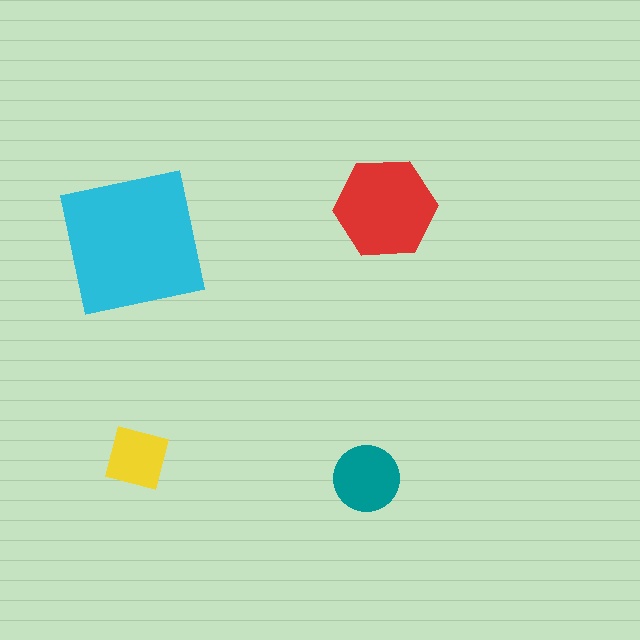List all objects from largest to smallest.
The cyan square, the red hexagon, the teal circle, the yellow square.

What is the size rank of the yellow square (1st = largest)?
4th.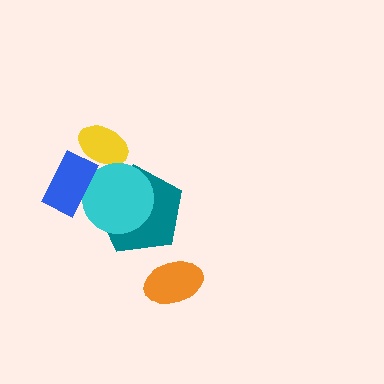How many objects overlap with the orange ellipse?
0 objects overlap with the orange ellipse.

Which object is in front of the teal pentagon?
The cyan circle is in front of the teal pentagon.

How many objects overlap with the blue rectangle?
1 object overlaps with the blue rectangle.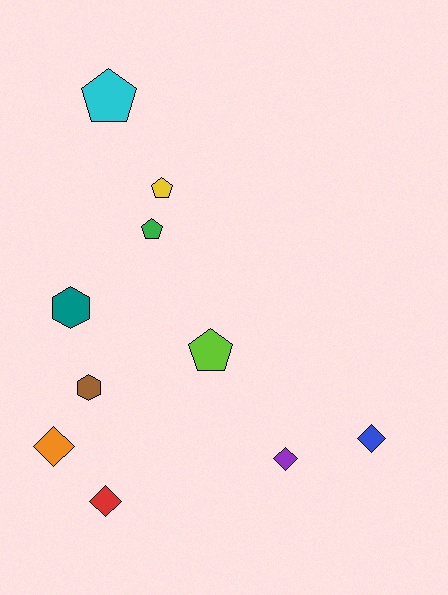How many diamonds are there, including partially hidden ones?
There are 4 diamonds.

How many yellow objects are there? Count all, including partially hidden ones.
There is 1 yellow object.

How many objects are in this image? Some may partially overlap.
There are 10 objects.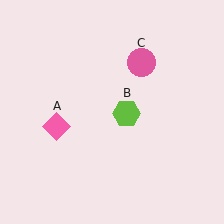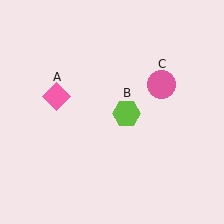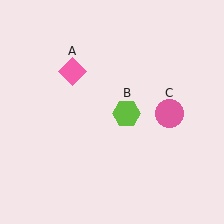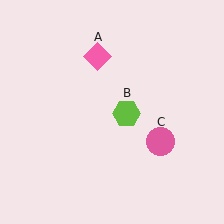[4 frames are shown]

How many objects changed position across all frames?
2 objects changed position: pink diamond (object A), pink circle (object C).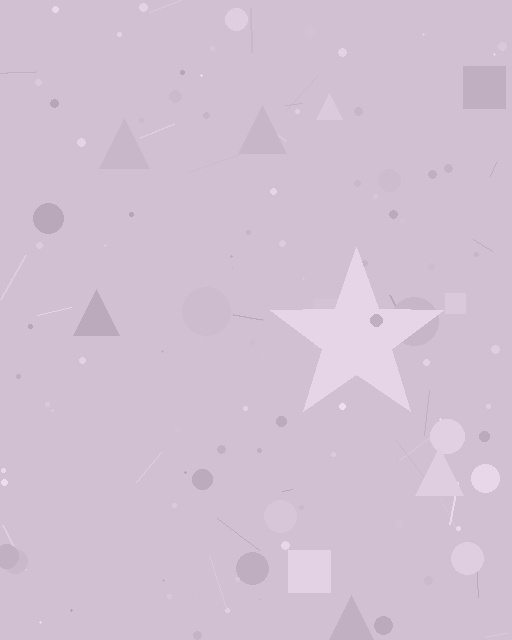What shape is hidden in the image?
A star is hidden in the image.